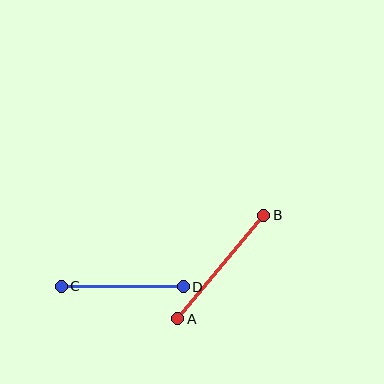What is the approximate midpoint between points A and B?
The midpoint is at approximately (221, 267) pixels.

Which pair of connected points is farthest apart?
Points A and B are farthest apart.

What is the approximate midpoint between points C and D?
The midpoint is at approximately (122, 287) pixels.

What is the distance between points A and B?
The distance is approximately 134 pixels.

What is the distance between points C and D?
The distance is approximately 122 pixels.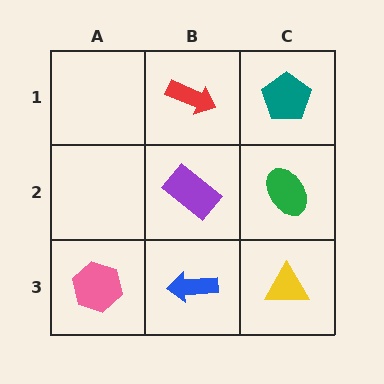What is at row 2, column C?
A green ellipse.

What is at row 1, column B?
A red arrow.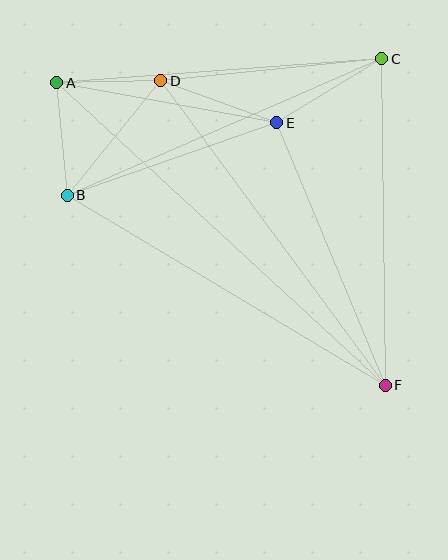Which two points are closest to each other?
Points A and D are closest to each other.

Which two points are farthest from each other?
Points A and F are farthest from each other.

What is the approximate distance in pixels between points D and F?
The distance between D and F is approximately 378 pixels.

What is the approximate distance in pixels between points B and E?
The distance between B and E is approximately 222 pixels.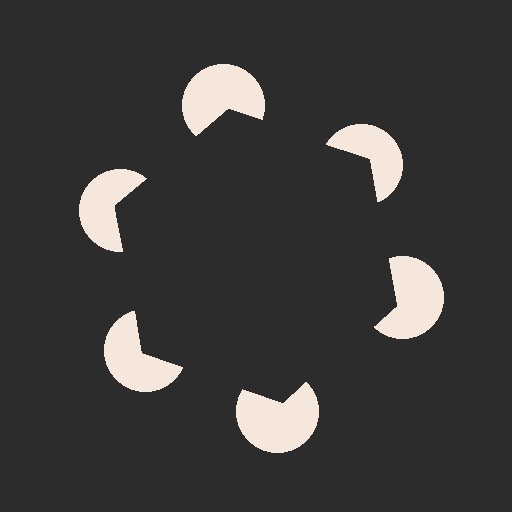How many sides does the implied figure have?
6 sides.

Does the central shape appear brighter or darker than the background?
It typically appears slightly darker than the background, even though no actual brightness change is drawn.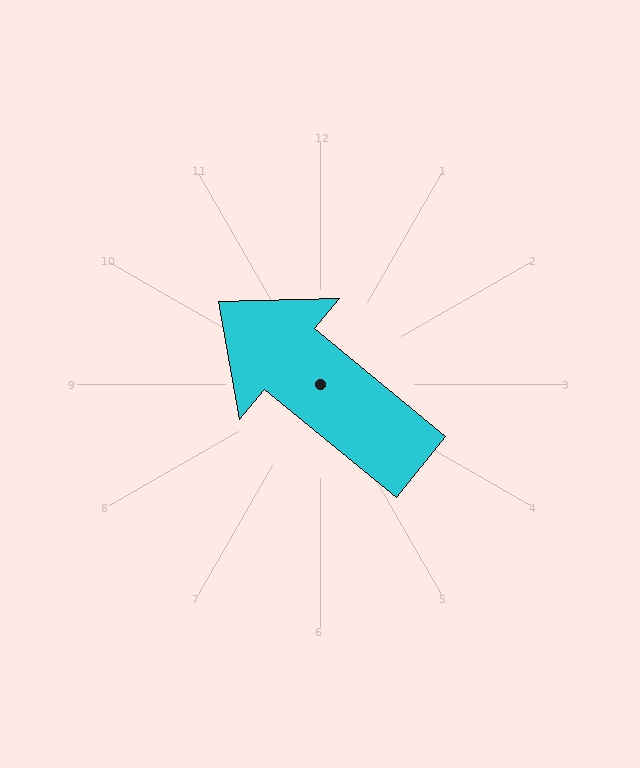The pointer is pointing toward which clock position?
Roughly 10 o'clock.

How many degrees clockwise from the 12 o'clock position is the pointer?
Approximately 309 degrees.